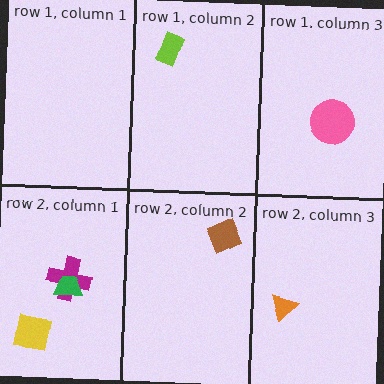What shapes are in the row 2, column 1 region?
The magenta cross, the yellow square, the green trapezoid.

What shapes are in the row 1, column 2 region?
The lime rectangle.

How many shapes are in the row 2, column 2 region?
1.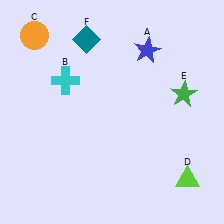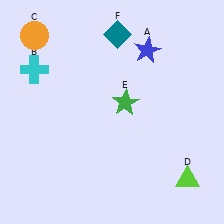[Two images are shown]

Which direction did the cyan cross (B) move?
The cyan cross (B) moved left.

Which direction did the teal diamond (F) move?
The teal diamond (F) moved right.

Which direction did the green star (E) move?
The green star (E) moved left.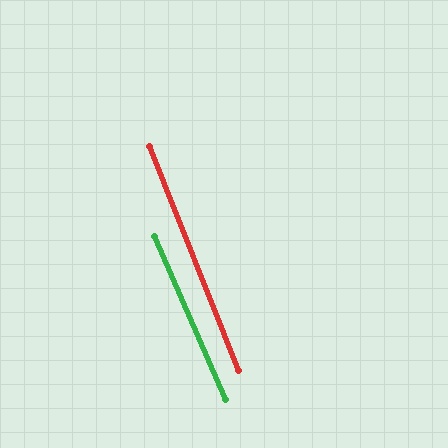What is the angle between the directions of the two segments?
Approximately 2 degrees.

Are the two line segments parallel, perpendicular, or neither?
Parallel — their directions differ by only 1.8°.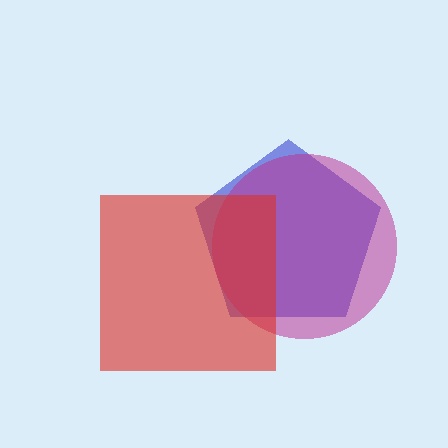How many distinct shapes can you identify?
There are 3 distinct shapes: a blue pentagon, a magenta circle, a red square.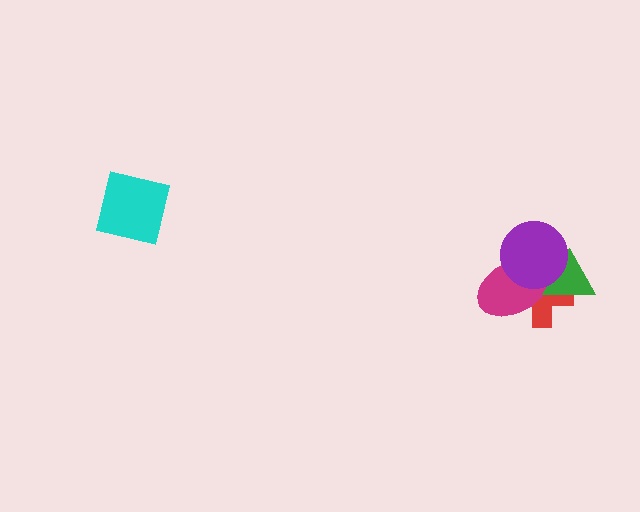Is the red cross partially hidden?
Yes, it is partially covered by another shape.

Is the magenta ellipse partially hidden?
Yes, it is partially covered by another shape.